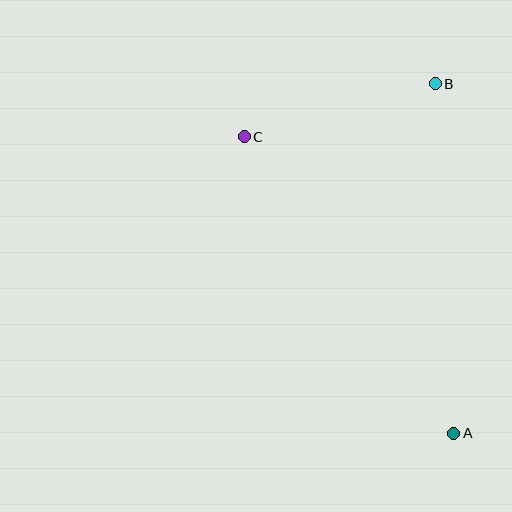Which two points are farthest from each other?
Points A and C are farthest from each other.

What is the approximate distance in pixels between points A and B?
The distance between A and B is approximately 350 pixels.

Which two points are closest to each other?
Points B and C are closest to each other.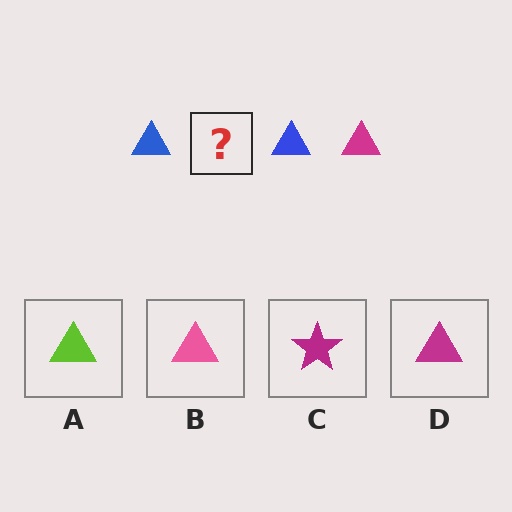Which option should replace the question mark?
Option D.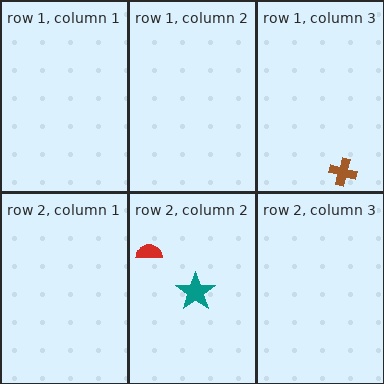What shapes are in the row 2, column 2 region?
The red semicircle, the teal star.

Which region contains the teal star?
The row 2, column 2 region.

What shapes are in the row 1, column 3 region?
The brown cross.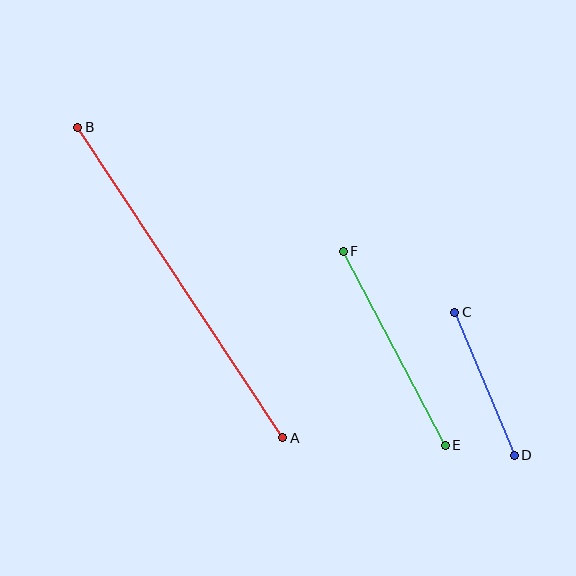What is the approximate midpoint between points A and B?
The midpoint is at approximately (180, 283) pixels.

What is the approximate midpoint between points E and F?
The midpoint is at approximately (394, 348) pixels.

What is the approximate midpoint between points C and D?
The midpoint is at approximately (484, 384) pixels.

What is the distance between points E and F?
The distance is approximately 219 pixels.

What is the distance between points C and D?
The distance is approximately 155 pixels.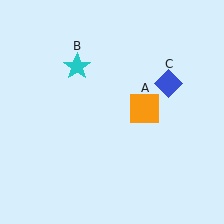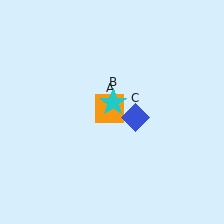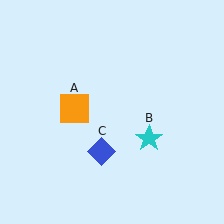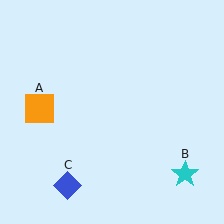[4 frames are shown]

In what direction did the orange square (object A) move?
The orange square (object A) moved left.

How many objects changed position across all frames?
3 objects changed position: orange square (object A), cyan star (object B), blue diamond (object C).